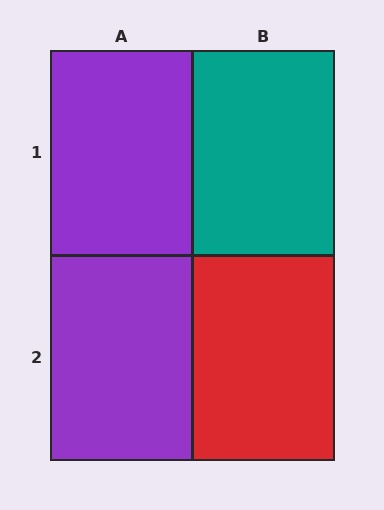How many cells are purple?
2 cells are purple.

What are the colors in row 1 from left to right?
Purple, teal.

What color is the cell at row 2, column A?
Purple.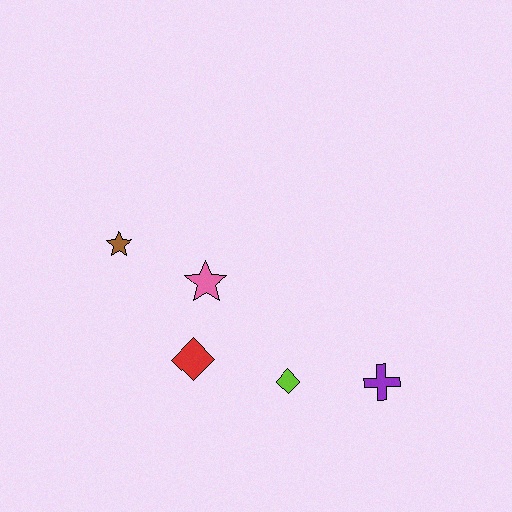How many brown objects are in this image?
There is 1 brown object.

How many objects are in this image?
There are 5 objects.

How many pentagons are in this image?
There are no pentagons.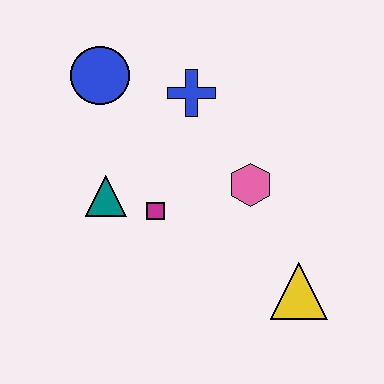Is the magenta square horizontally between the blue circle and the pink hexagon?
Yes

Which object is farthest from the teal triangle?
The yellow triangle is farthest from the teal triangle.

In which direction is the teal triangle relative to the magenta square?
The teal triangle is to the left of the magenta square.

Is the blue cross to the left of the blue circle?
No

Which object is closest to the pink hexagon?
The magenta square is closest to the pink hexagon.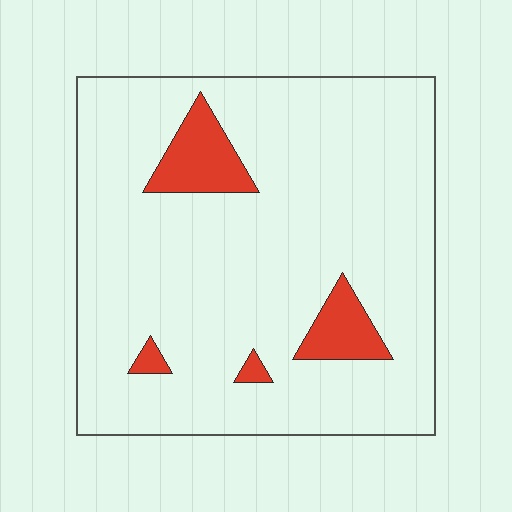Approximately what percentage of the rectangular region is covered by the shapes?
Approximately 10%.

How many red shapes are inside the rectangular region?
4.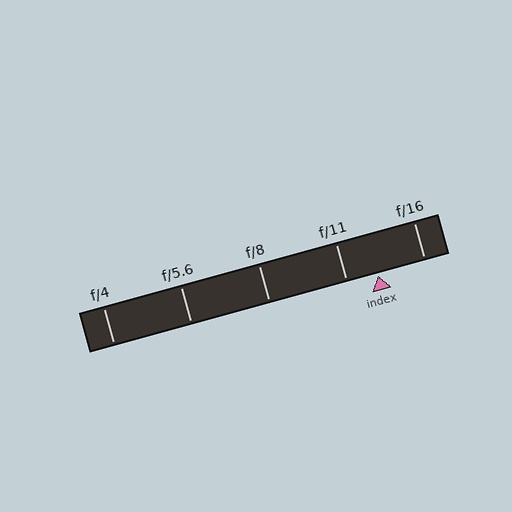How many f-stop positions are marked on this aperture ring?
There are 5 f-stop positions marked.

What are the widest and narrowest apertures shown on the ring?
The widest aperture shown is f/4 and the narrowest is f/16.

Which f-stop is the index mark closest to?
The index mark is closest to f/11.